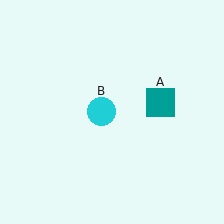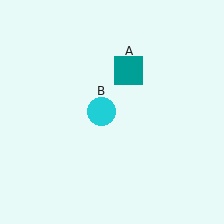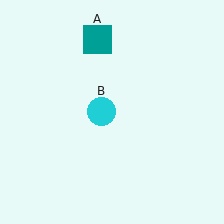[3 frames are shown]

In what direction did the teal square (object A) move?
The teal square (object A) moved up and to the left.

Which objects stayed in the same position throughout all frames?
Cyan circle (object B) remained stationary.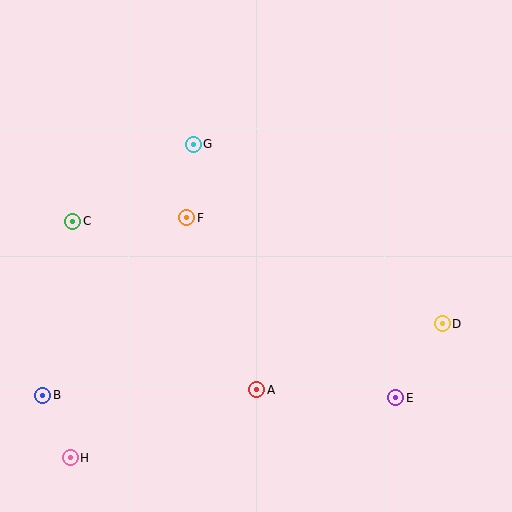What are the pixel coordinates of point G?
Point G is at (193, 144).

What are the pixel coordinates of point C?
Point C is at (73, 221).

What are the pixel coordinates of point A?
Point A is at (257, 390).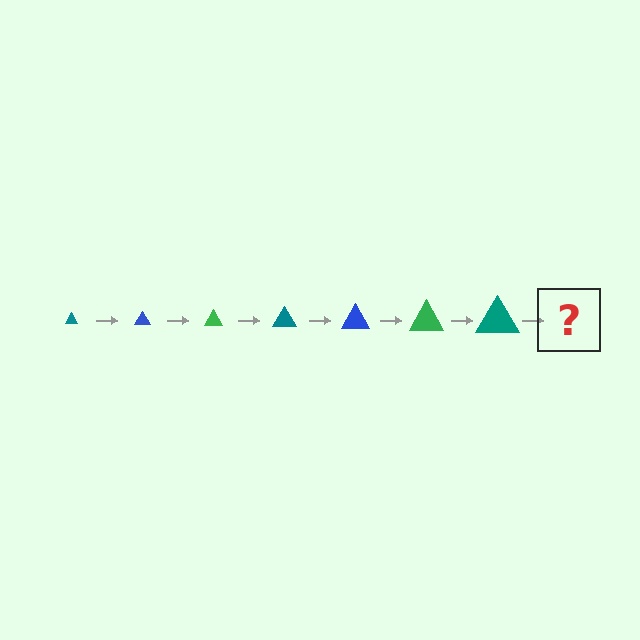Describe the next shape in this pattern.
It should be a blue triangle, larger than the previous one.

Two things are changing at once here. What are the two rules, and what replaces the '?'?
The two rules are that the triangle grows larger each step and the color cycles through teal, blue, and green. The '?' should be a blue triangle, larger than the previous one.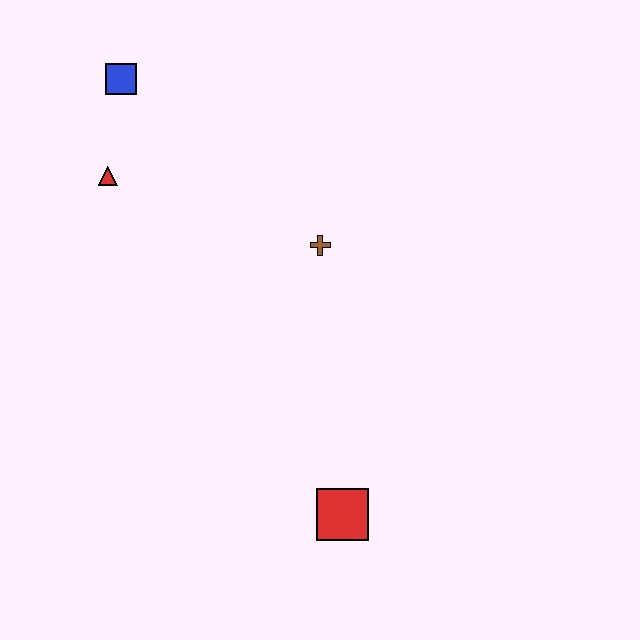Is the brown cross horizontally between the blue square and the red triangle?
No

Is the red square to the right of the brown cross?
Yes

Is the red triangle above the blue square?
No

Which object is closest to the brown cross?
The red triangle is closest to the brown cross.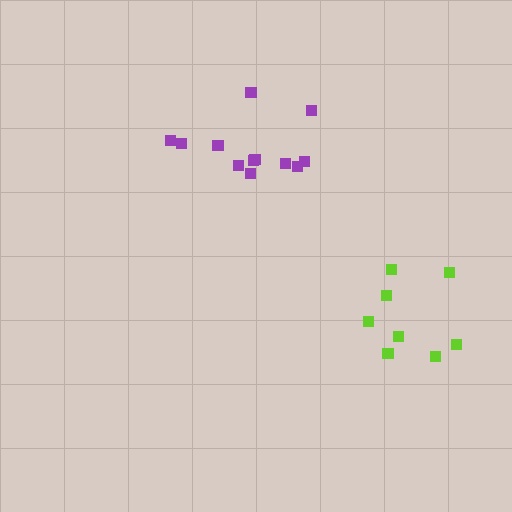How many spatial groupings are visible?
There are 2 spatial groupings.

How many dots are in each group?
Group 1: 12 dots, Group 2: 8 dots (20 total).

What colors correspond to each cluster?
The clusters are colored: purple, lime.